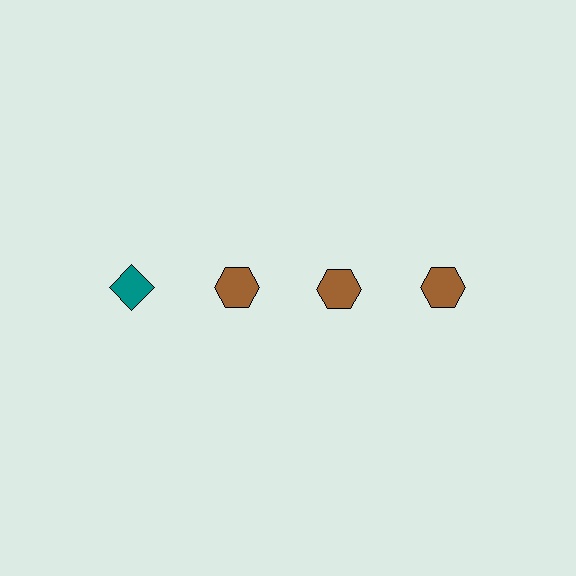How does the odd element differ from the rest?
It differs in both color (teal instead of brown) and shape (diamond instead of hexagon).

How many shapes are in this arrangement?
There are 4 shapes arranged in a grid pattern.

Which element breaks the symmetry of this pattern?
The teal diamond in the top row, leftmost column breaks the symmetry. All other shapes are brown hexagons.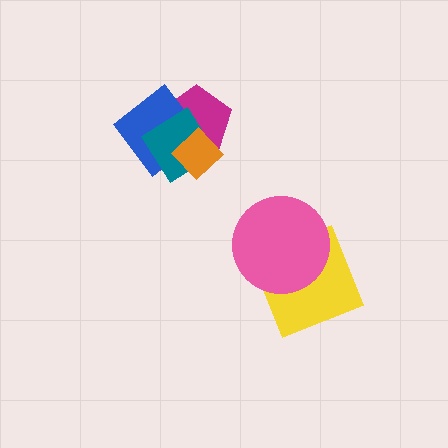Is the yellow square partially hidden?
Yes, it is partially covered by another shape.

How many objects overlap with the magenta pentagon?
3 objects overlap with the magenta pentagon.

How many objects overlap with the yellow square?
1 object overlaps with the yellow square.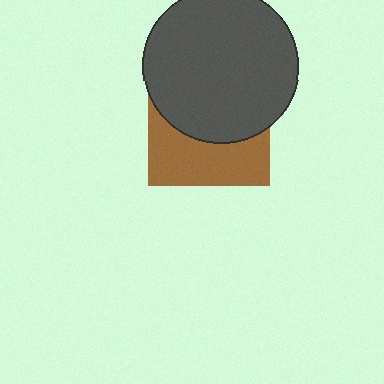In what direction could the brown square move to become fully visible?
The brown square could move down. That would shift it out from behind the dark gray circle entirely.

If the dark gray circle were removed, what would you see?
You would see the complete brown square.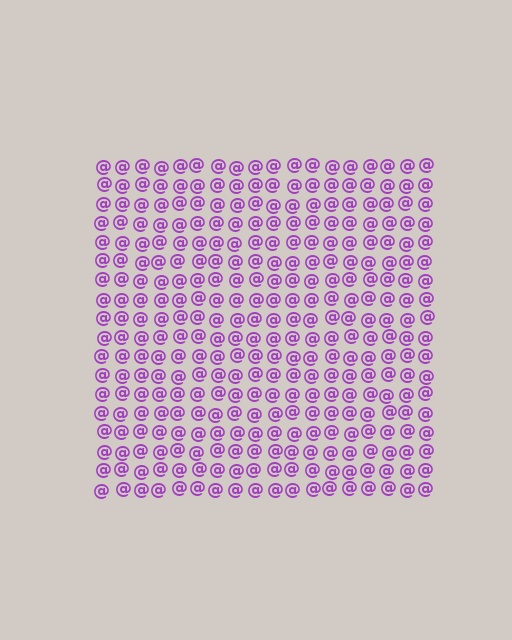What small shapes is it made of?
It is made of small at signs.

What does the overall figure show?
The overall figure shows a square.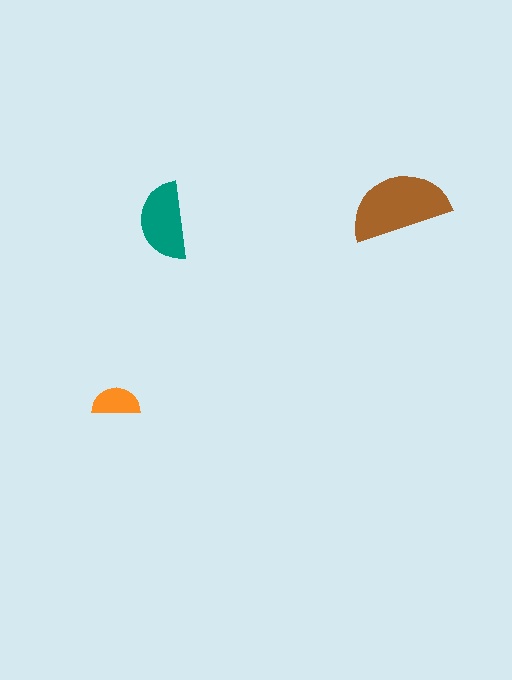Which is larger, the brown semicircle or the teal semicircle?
The brown one.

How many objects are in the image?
There are 3 objects in the image.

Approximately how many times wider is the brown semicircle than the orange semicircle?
About 2 times wider.